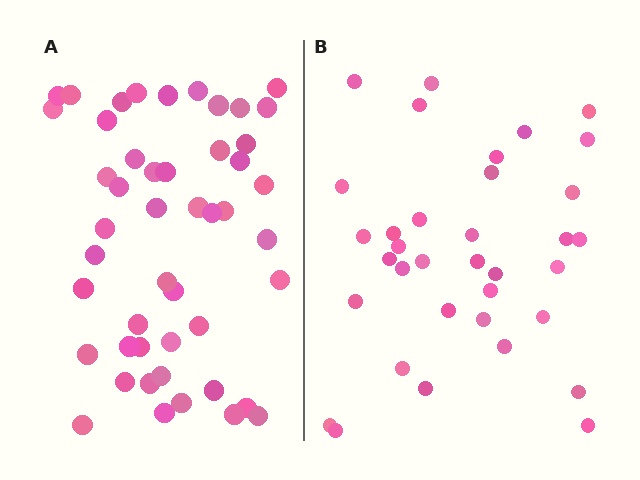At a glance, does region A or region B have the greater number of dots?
Region A (the left region) has more dots.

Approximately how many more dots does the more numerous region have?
Region A has approximately 15 more dots than region B.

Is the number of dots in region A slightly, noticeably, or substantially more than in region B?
Region A has noticeably more, but not dramatically so. The ratio is roughly 1.4 to 1.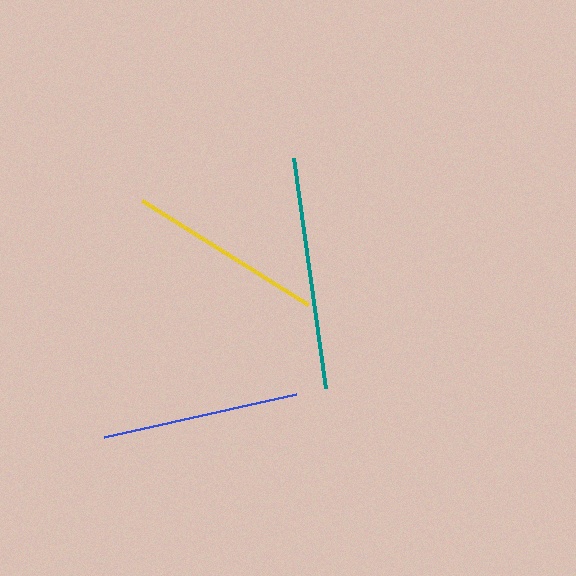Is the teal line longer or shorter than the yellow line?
The teal line is longer than the yellow line.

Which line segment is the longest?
The teal line is the longest at approximately 232 pixels.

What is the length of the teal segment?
The teal segment is approximately 232 pixels long.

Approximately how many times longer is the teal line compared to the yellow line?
The teal line is approximately 1.2 times the length of the yellow line.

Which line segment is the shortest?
The yellow line is the shortest at approximately 196 pixels.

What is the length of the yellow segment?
The yellow segment is approximately 196 pixels long.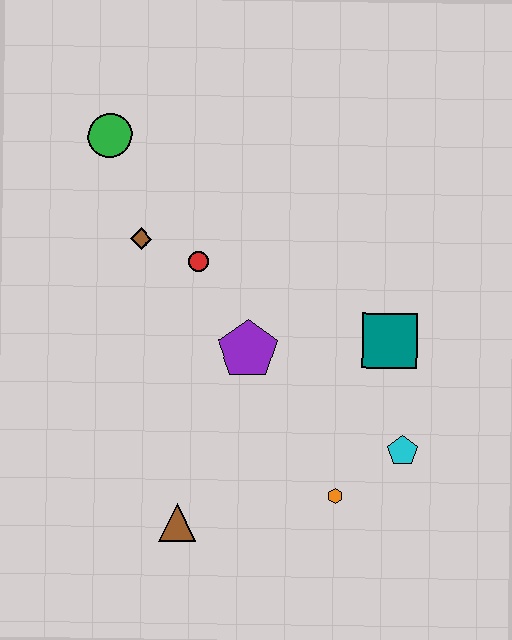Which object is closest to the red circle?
The brown diamond is closest to the red circle.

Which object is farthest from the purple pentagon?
The green circle is farthest from the purple pentagon.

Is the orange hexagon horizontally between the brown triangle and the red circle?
No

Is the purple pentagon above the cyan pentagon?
Yes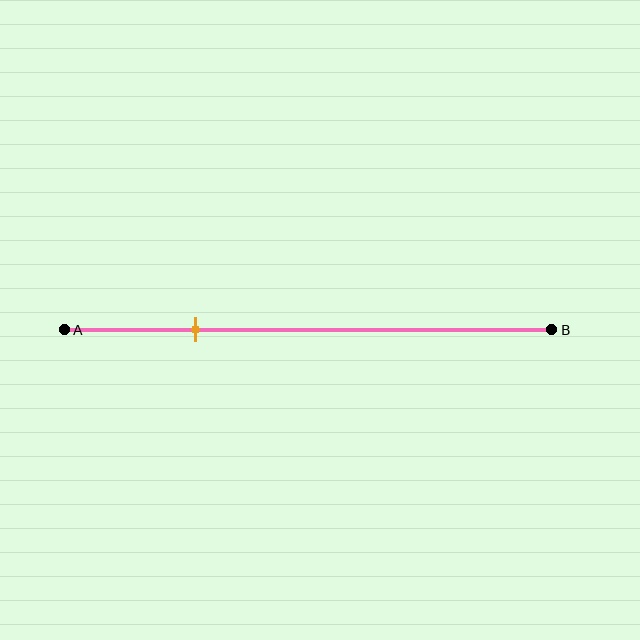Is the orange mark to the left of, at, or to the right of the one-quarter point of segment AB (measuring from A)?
The orange mark is approximately at the one-quarter point of segment AB.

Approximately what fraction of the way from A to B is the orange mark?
The orange mark is approximately 25% of the way from A to B.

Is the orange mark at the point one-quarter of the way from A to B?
Yes, the mark is approximately at the one-quarter point.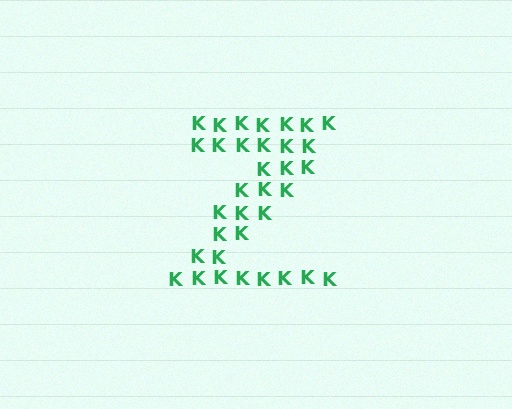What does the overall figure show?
The overall figure shows the letter Z.